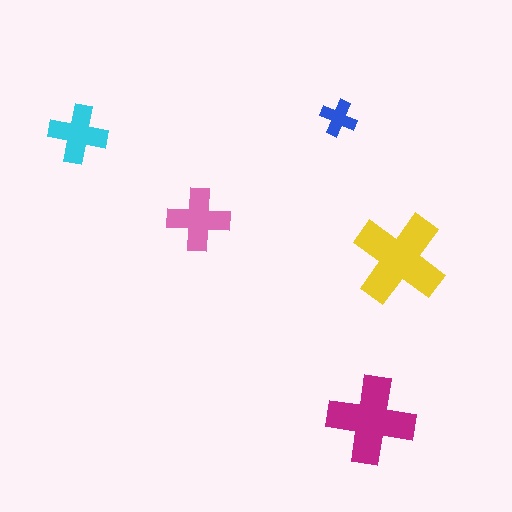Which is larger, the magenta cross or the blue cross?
The magenta one.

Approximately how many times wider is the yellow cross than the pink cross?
About 1.5 times wider.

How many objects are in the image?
There are 5 objects in the image.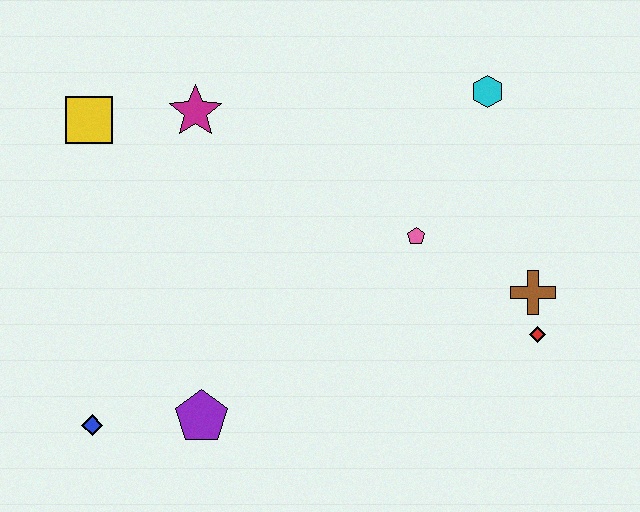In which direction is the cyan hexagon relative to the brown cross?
The cyan hexagon is above the brown cross.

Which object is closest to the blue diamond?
The purple pentagon is closest to the blue diamond.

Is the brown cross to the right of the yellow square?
Yes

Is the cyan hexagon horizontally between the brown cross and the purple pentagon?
Yes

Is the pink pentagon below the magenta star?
Yes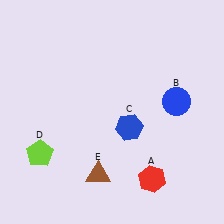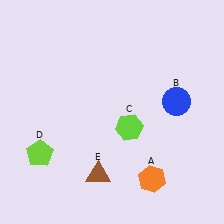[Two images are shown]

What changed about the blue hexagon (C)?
In Image 1, C is blue. In Image 2, it changed to lime.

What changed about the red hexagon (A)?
In Image 1, A is red. In Image 2, it changed to orange.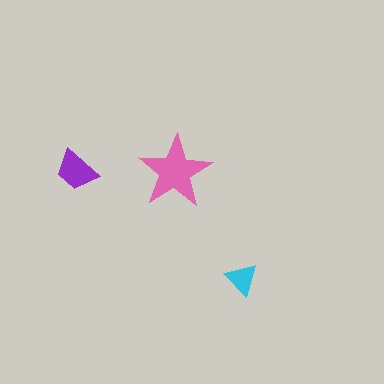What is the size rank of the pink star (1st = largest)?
1st.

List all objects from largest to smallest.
The pink star, the purple trapezoid, the cyan triangle.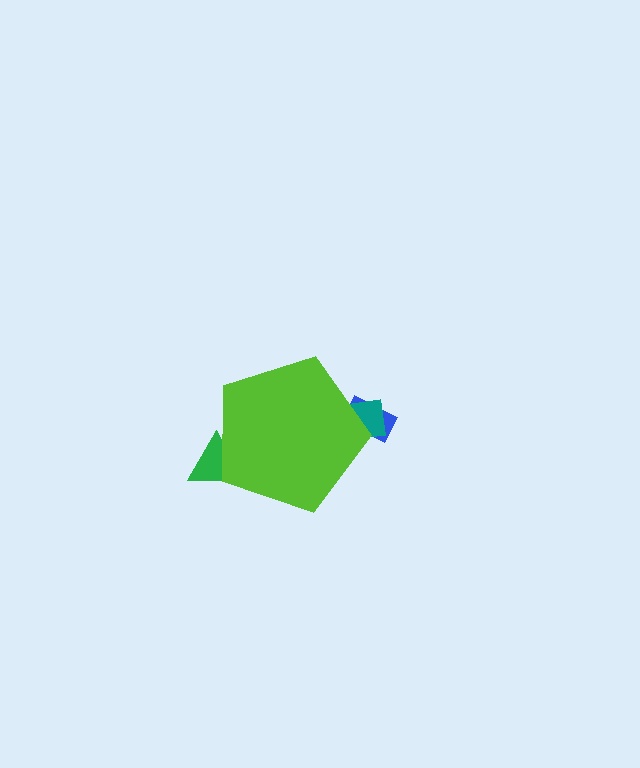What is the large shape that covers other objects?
A lime pentagon.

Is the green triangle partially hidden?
Yes, the green triangle is partially hidden behind the lime pentagon.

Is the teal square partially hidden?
Yes, the teal square is partially hidden behind the lime pentagon.